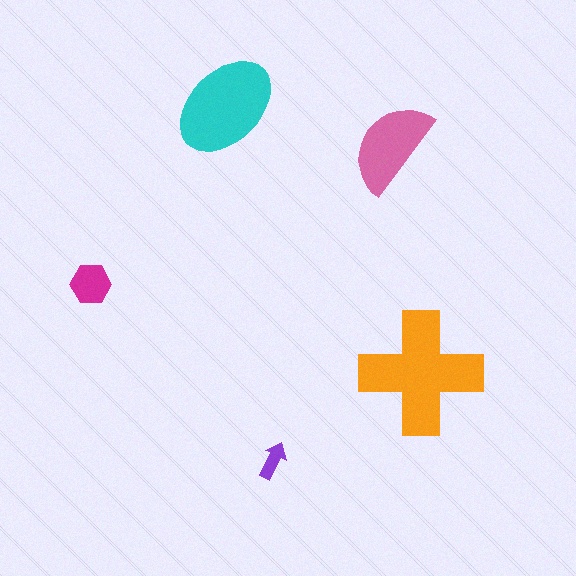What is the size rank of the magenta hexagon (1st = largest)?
4th.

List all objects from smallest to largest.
The purple arrow, the magenta hexagon, the pink semicircle, the cyan ellipse, the orange cross.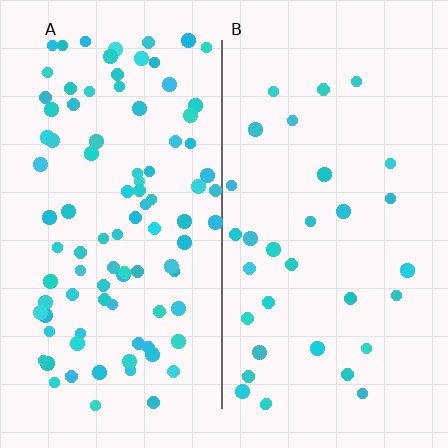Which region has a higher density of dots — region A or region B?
A (the left).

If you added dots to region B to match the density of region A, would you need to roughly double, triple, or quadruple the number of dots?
Approximately triple.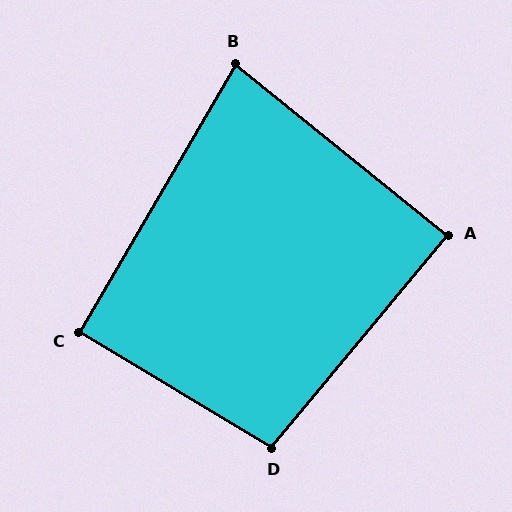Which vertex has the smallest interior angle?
B, at approximately 81 degrees.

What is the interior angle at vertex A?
Approximately 89 degrees (approximately right).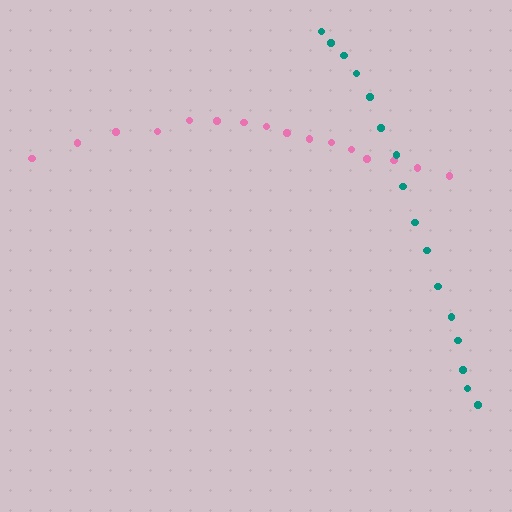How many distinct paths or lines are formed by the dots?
There are 2 distinct paths.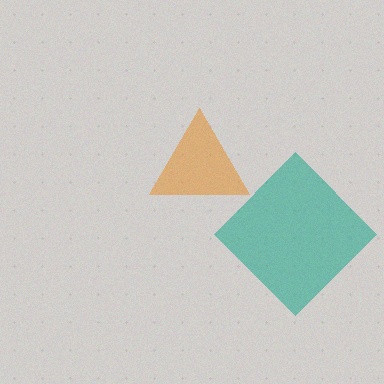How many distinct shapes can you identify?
There are 2 distinct shapes: a teal diamond, an orange triangle.